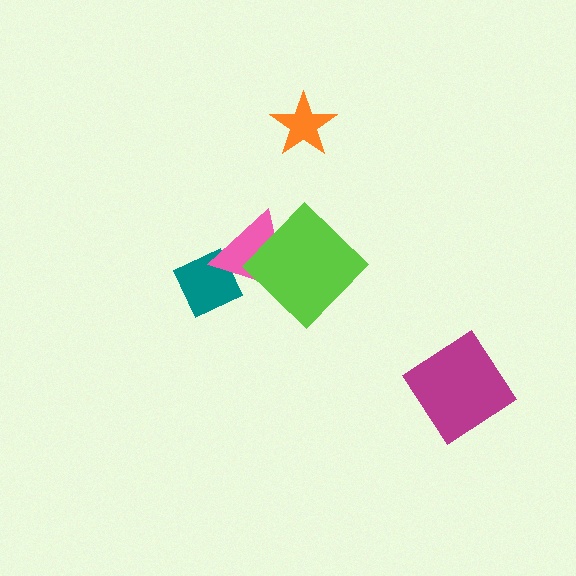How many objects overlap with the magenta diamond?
0 objects overlap with the magenta diamond.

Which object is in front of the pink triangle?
The lime diamond is in front of the pink triangle.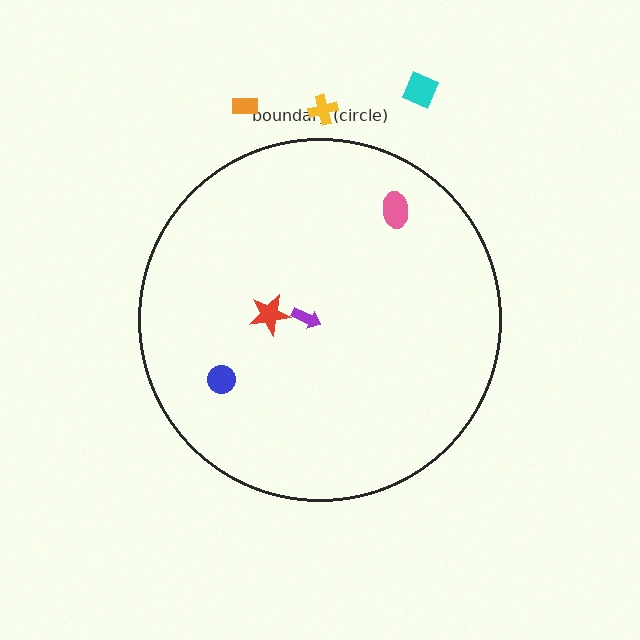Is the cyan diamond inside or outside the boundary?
Outside.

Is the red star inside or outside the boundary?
Inside.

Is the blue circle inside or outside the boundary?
Inside.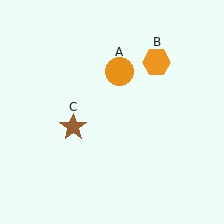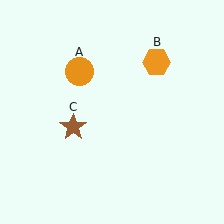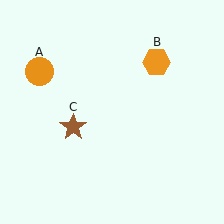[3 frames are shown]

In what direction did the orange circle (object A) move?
The orange circle (object A) moved left.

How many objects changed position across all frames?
1 object changed position: orange circle (object A).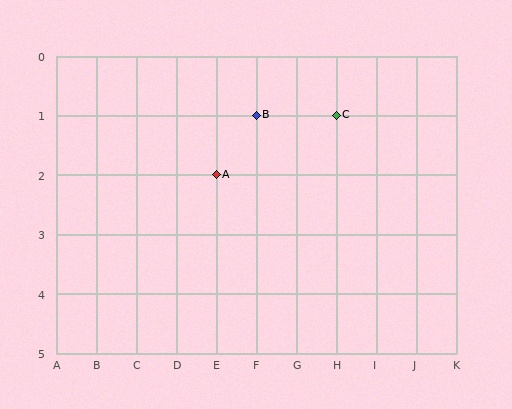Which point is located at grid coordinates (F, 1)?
Point B is at (F, 1).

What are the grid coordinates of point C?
Point C is at grid coordinates (H, 1).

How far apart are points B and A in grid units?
Points B and A are 1 column and 1 row apart (about 1.4 grid units diagonally).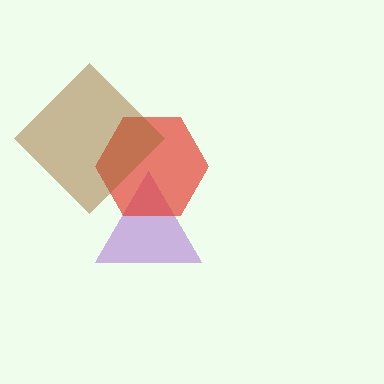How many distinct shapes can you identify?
There are 3 distinct shapes: a purple triangle, a red hexagon, a brown diamond.